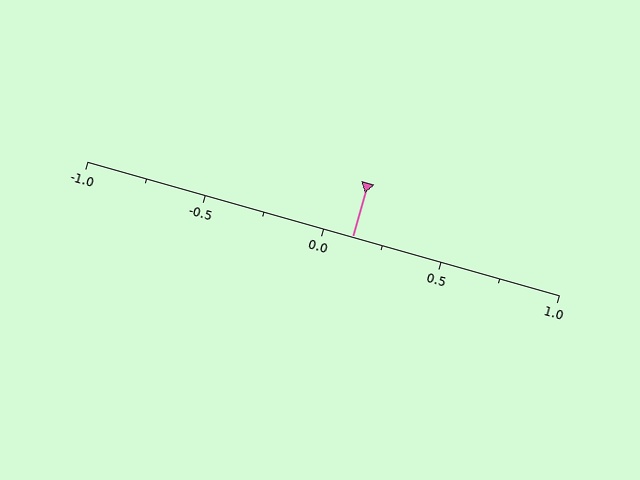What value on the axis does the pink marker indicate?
The marker indicates approximately 0.12.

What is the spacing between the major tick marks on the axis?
The major ticks are spaced 0.5 apart.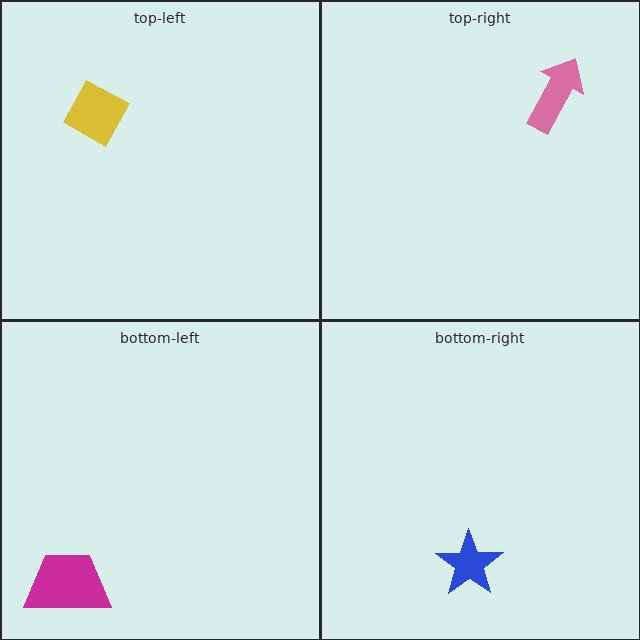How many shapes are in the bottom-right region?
1.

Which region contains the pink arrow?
The top-right region.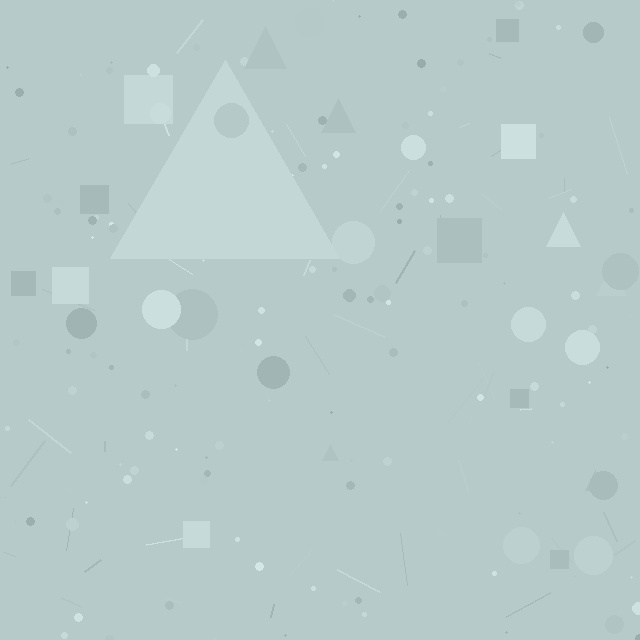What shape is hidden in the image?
A triangle is hidden in the image.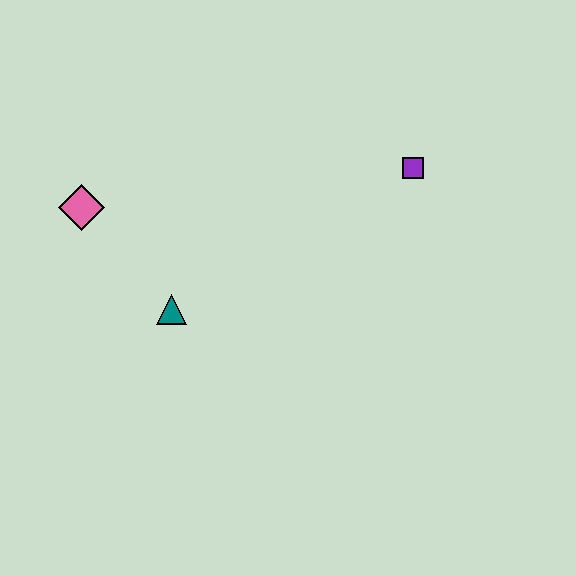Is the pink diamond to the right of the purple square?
No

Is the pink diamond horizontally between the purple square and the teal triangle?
No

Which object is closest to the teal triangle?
The pink diamond is closest to the teal triangle.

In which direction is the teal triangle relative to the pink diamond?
The teal triangle is below the pink diamond.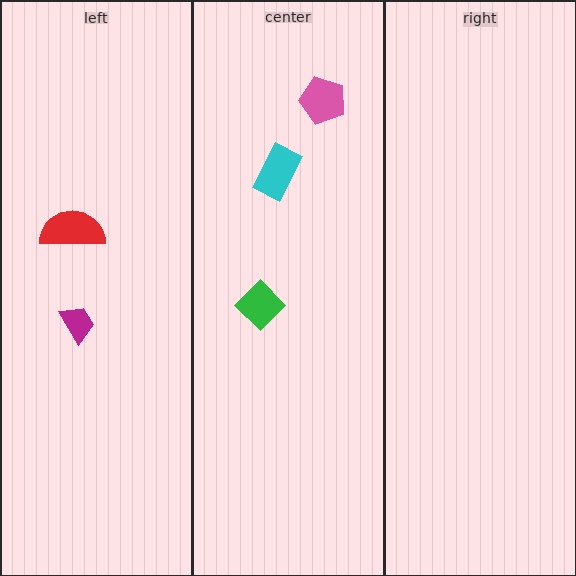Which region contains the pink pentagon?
The center region.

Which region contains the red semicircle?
The left region.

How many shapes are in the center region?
3.